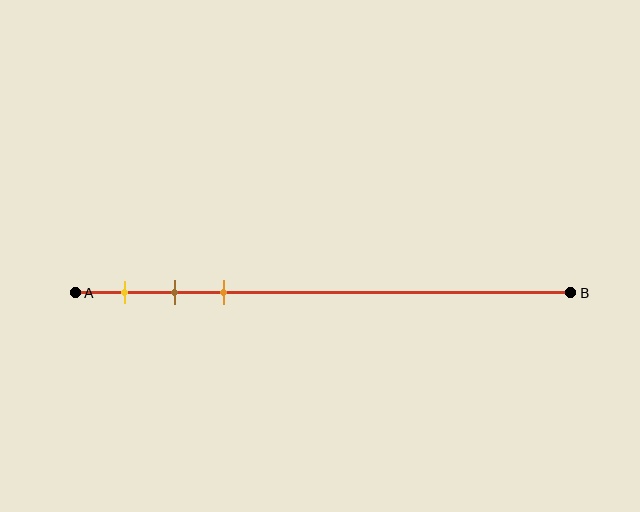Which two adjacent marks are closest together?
The brown and orange marks are the closest adjacent pair.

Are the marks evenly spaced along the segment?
Yes, the marks are approximately evenly spaced.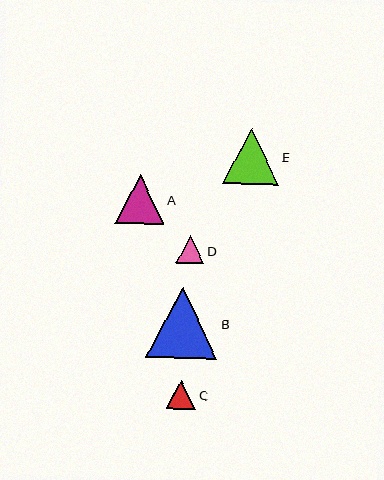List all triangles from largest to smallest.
From largest to smallest: B, E, A, C, D.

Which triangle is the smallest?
Triangle D is the smallest with a size of approximately 28 pixels.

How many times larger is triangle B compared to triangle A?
Triangle B is approximately 1.5 times the size of triangle A.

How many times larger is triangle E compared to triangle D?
Triangle E is approximately 2.0 times the size of triangle D.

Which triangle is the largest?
Triangle B is the largest with a size of approximately 71 pixels.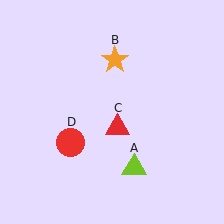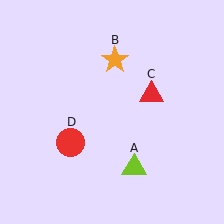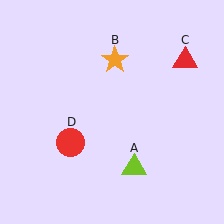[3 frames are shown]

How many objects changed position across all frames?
1 object changed position: red triangle (object C).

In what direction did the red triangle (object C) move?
The red triangle (object C) moved up and to the right.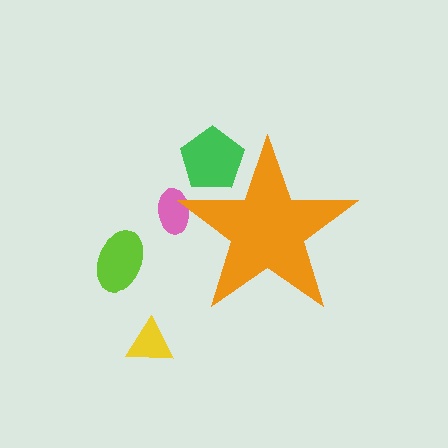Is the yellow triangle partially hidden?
No, the yellow triangle is fully visible.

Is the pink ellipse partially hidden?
Yes, the pink ellipse is partially hidden behind the orange star.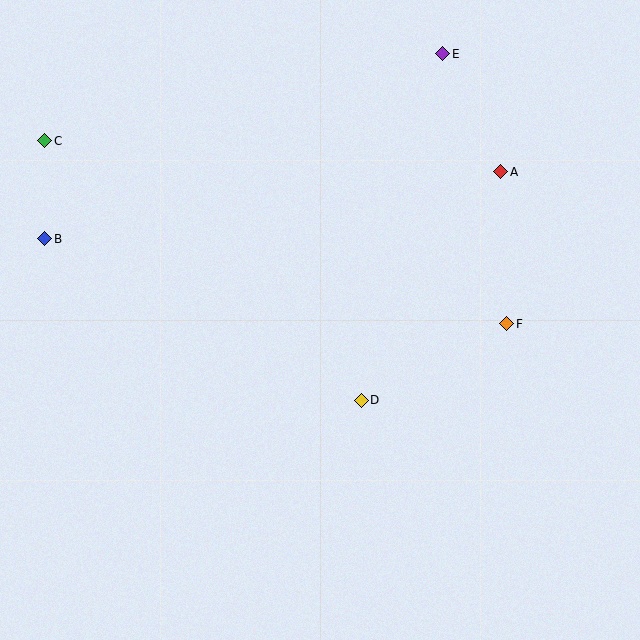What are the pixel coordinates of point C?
Point C is at (45, 141).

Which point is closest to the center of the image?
Point D at (361, 400) is closest to the center.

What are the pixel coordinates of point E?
Point E is at (443, 54).